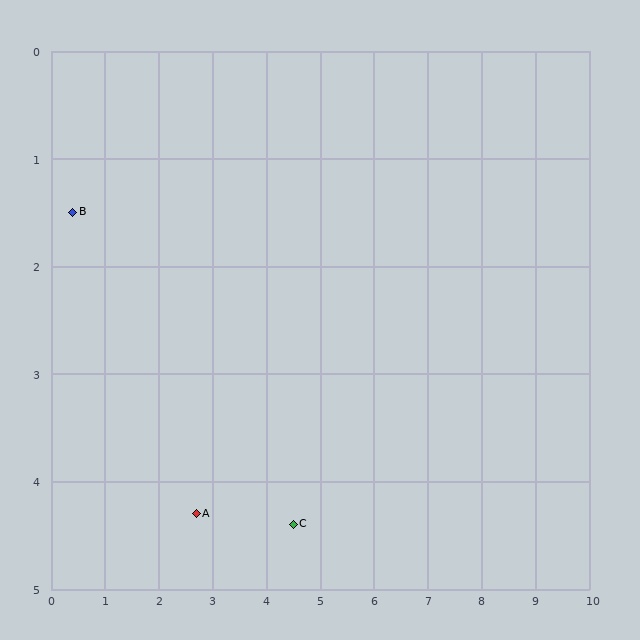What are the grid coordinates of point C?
Point C is at approximately (4.5, 4.4).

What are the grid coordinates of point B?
Point B is at approximately (0.4, 1.5).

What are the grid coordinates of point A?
Point A is at approximately (2.7, 4.3).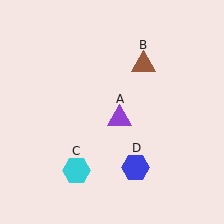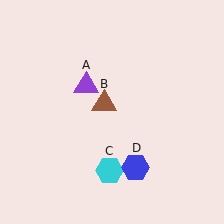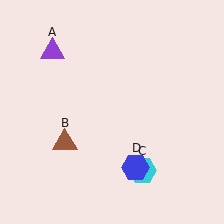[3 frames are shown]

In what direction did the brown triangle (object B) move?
The brown triangle (object B) moved down and to the left.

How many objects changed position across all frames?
3 objects changed position: purple triangle (object A), brown triangle (object B), cyan hexagon (object C).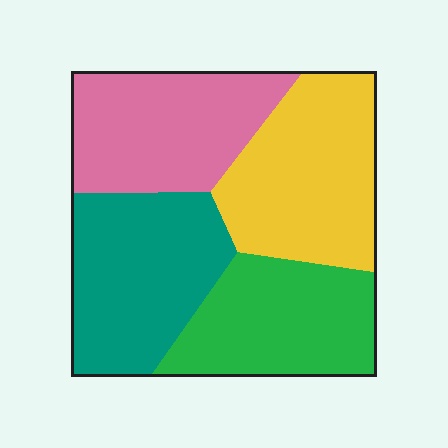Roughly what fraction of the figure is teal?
Teal covers around 25% of the figure.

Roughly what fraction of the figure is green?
Green covers around 25% of the figure.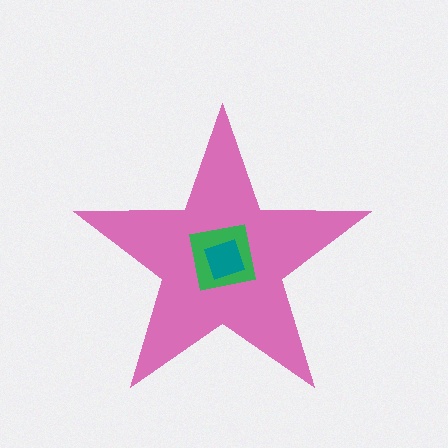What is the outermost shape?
The pink star.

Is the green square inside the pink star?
Yes.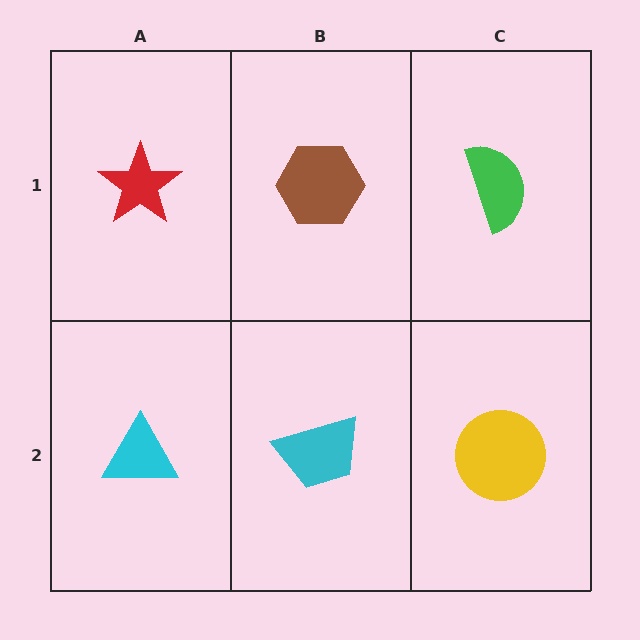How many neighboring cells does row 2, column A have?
2.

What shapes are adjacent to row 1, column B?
A cyan trapezoid (row 2, column B), a red star (row 1, column A), a green semicircle (row 1, column C).